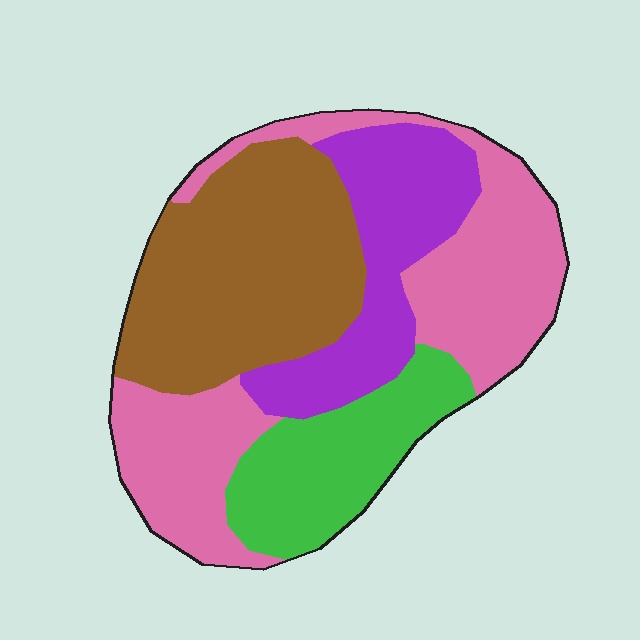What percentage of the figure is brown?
Brown takes up between a sixth and a third of the figure.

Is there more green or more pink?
Pink.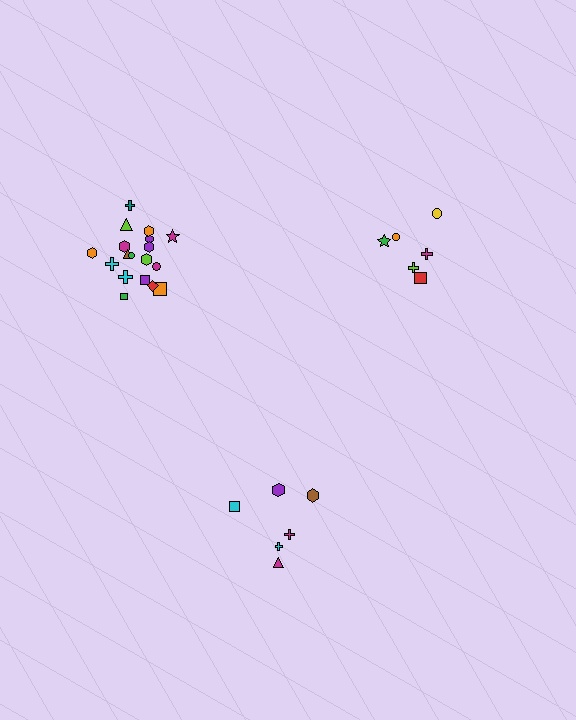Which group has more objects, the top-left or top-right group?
The top-left group.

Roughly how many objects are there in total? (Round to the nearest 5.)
Roughly 30 objects in total.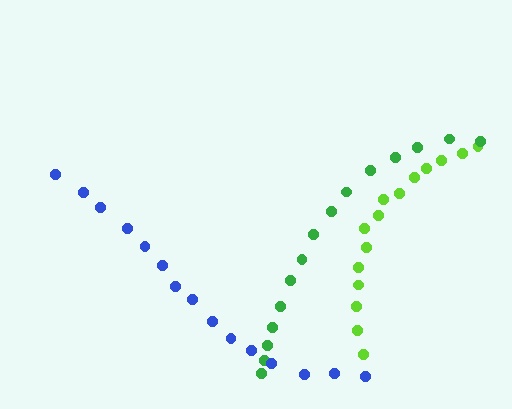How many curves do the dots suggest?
There are 3 distinct paths.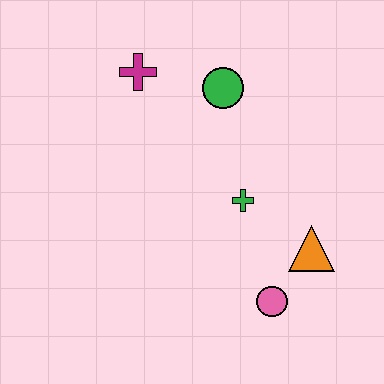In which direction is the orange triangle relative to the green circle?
The orange triangle is below the green circle.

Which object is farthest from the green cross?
The magenta cross is farthest from the green cross.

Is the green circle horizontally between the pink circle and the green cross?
No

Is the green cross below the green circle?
Yes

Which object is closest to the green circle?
The magenta cross is closest to the green circle.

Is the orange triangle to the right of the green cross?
Yes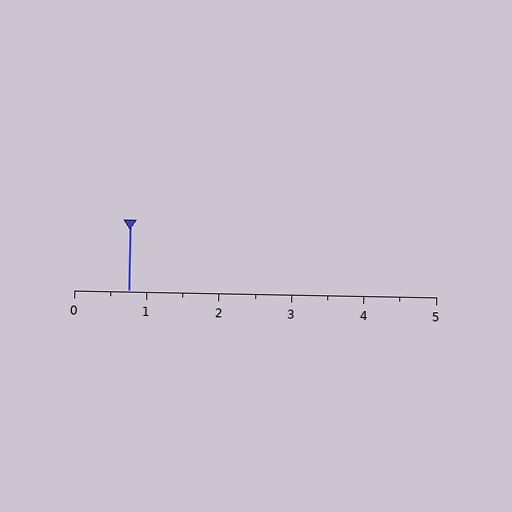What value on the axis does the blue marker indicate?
The marker indicates approximately 0.8.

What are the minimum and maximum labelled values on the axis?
The axis runs from 0 to 5.